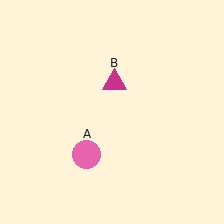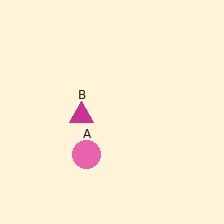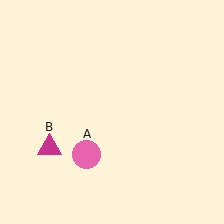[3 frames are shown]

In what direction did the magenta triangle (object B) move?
The magenta triangle (object B) moved down and to the left.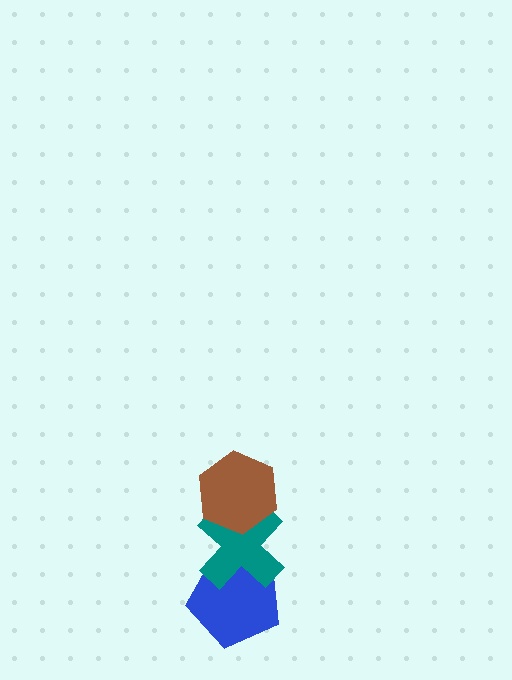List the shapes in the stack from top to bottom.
From top to bottom: the brown hexagon, the teal cross, the blue pentagon.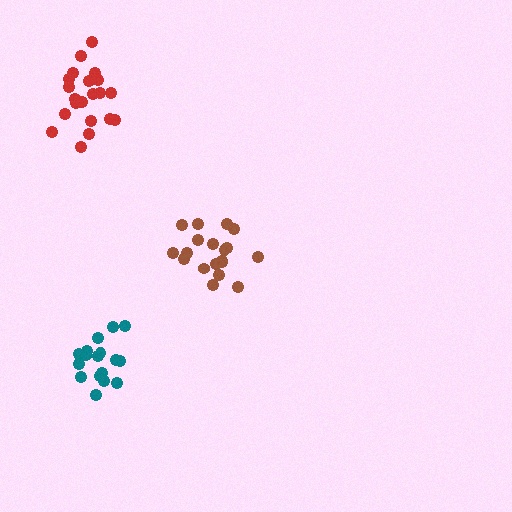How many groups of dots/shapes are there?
There are 3 groups.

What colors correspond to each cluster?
The clusters are colored: brown, red, teal.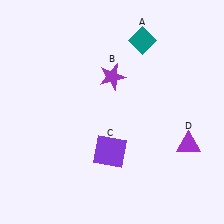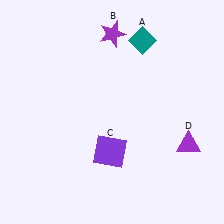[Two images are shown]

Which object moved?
The purple star (B) moved up.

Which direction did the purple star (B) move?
The purple star (B) moved up.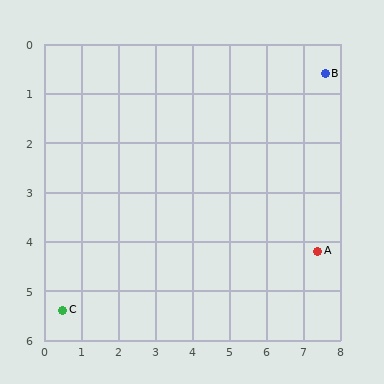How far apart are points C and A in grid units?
Points C and A are about 7.0 grid units apart.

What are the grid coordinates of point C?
Point C is at approximately (0.5, 5.4).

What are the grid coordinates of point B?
Point B is at approximately (7.6, 0.6).